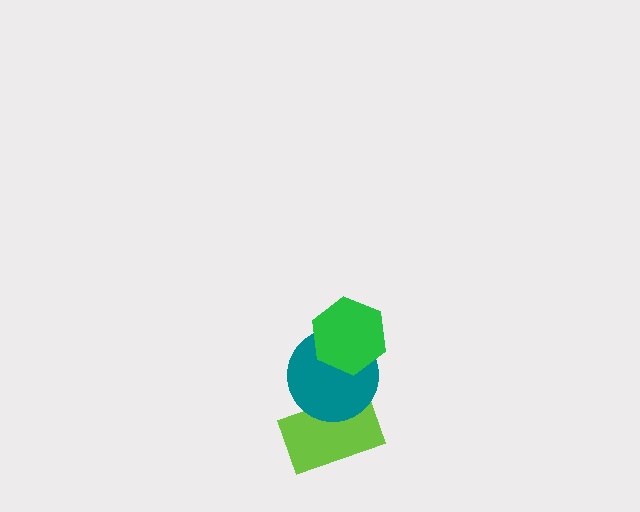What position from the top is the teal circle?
The teal circle is 2nd from the top.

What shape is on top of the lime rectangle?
The teal circle is on top of the lime rectangle.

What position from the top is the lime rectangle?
The lime rectangle is 3rd from the top.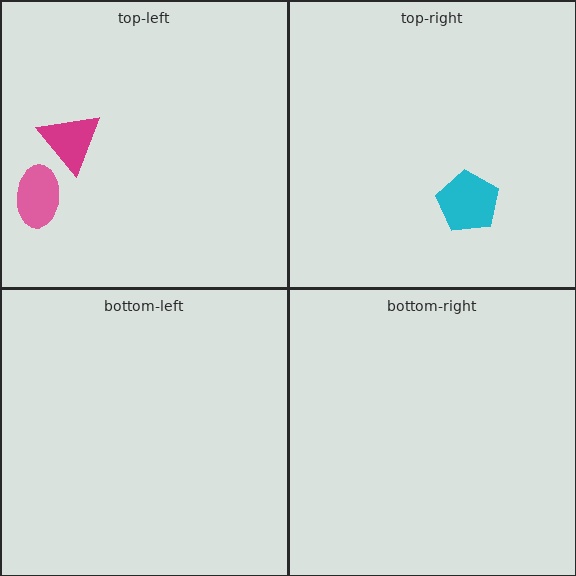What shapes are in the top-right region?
The cyan pentagon.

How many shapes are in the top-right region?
1.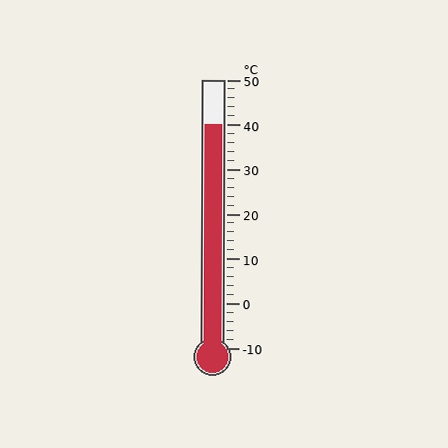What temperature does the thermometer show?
The thermometer shows approximately 40°C.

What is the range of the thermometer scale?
The thermometer scale ranges from -10°C to 50°C.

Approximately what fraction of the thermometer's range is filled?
The thermometer is filled to approximately 85% of its range.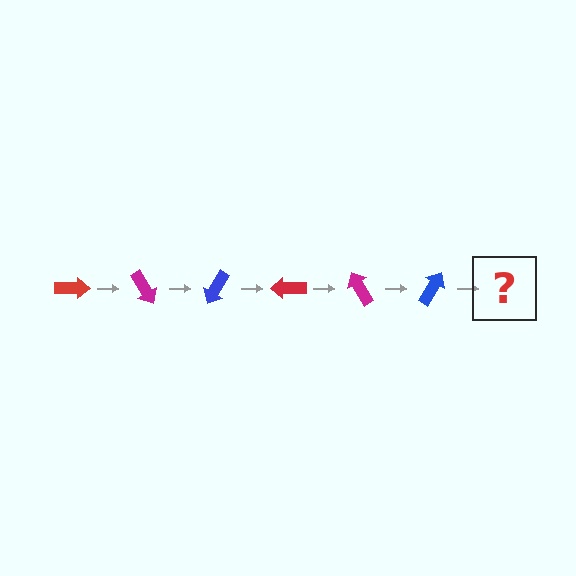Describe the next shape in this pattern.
It should be a red arrow, rotated 360 degrees from the start.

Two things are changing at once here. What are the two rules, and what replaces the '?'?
The two rules are that it rotates 60 degrees each step and the color cycles through red, magenta, and blue. The '?' should be a red arrow, rotated 360 degrees from the start.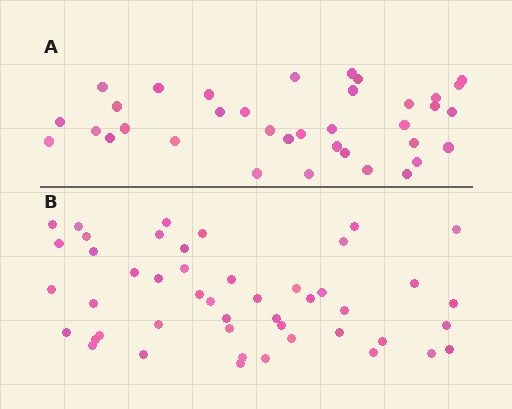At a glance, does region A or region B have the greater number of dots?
Region B (the bottom region) has more dots.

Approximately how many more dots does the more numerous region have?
Region B has roughly 12 or so more dots than region A.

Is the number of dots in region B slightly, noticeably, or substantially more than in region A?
Region B has noticeably more, but not dramatically so. The ratio is roughly 1.3 to 1.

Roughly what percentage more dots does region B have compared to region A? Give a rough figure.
About 30% more.